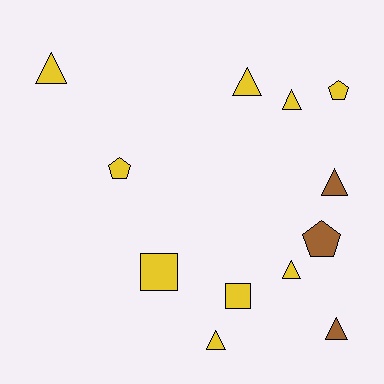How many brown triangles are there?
There are 2 brown triangles.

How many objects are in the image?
There are 12 objects.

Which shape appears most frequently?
Triangle, with 7 objects.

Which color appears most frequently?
Yellow, with 9 objects.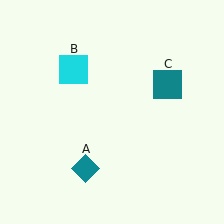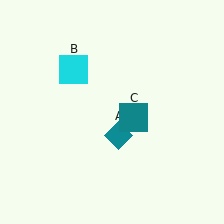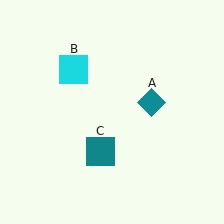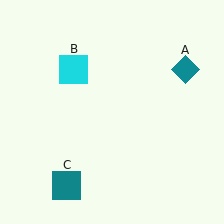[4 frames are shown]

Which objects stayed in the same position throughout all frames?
Cyan square (object B) remained stationary.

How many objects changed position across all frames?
2 objects changed position: teal diamond (object A), teal square (object C).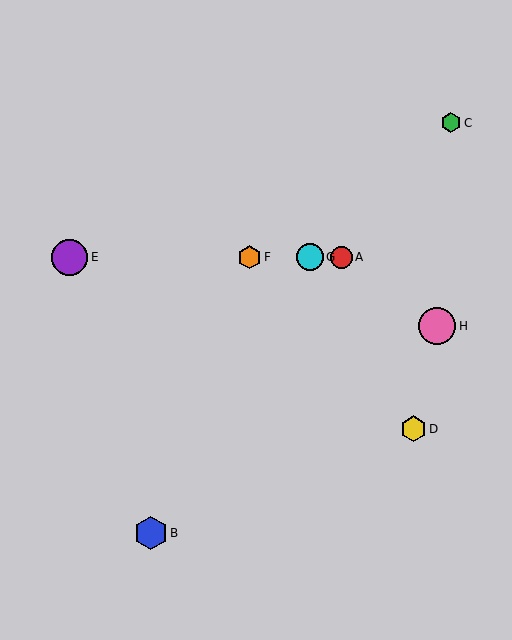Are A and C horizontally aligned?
No, A is at y≈257 and C is at y≈123.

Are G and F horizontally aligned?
Yes, both are at y≈257.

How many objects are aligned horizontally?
4 objects (A, E, F, G) are aligned horizontally.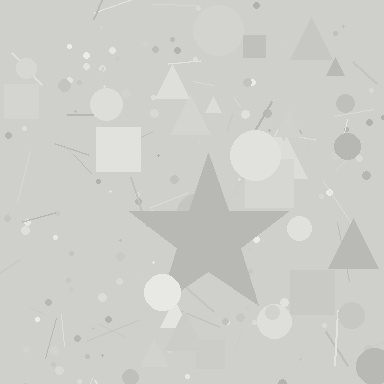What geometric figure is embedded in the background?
A star is embedded in the background.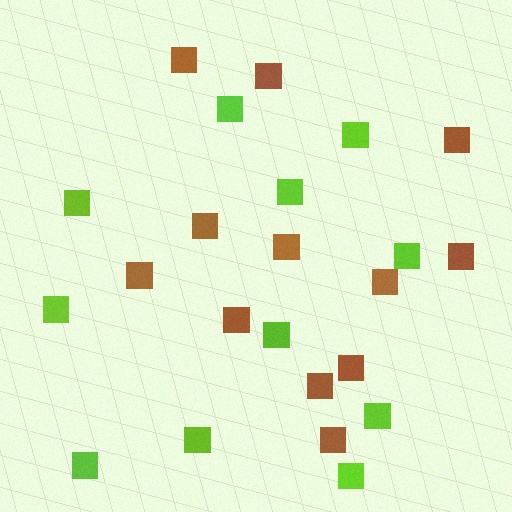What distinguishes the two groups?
There are 2 groups: one group of lime squares (11) and one group of brown squares (12).